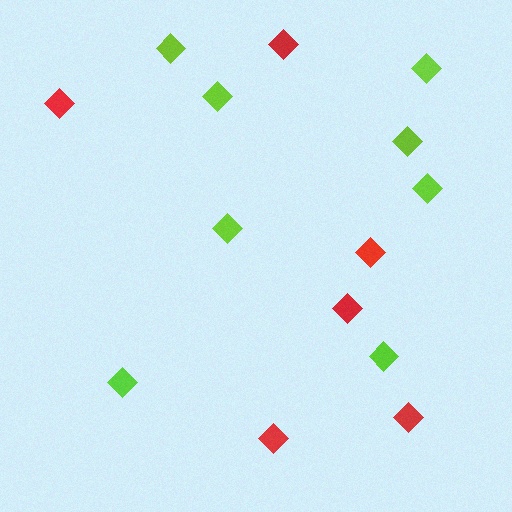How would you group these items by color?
There are 2 groups: one group of red diamonds (6) and one group of lime diamonds (8).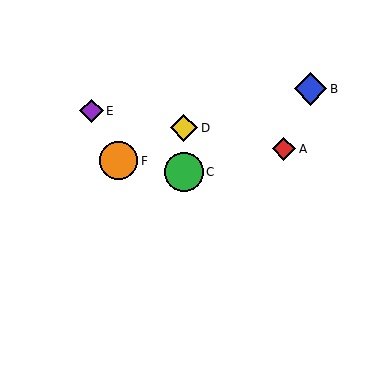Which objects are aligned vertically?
Objects C, D are aligned vertically.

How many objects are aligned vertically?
2 objects (C, D) are aligned vertically.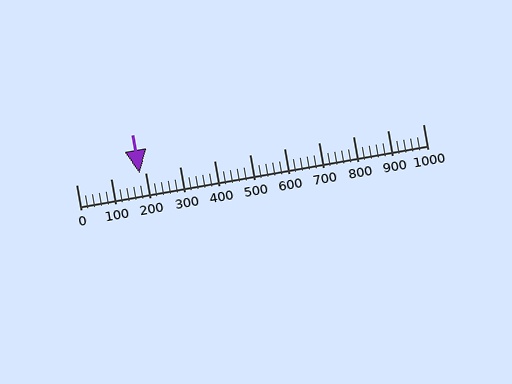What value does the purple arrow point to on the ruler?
The purple arrow points to approximately 184.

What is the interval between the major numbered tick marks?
The major tick marks are spaced 100 units apart.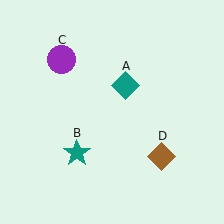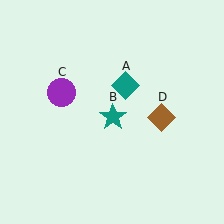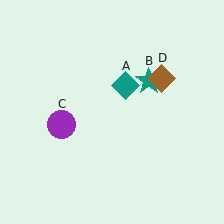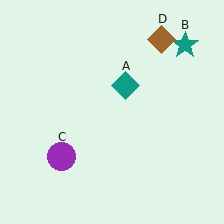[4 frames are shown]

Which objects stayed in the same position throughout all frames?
Teal diamond (object A) remained stationary.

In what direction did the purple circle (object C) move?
The purple circle (object C) moved down.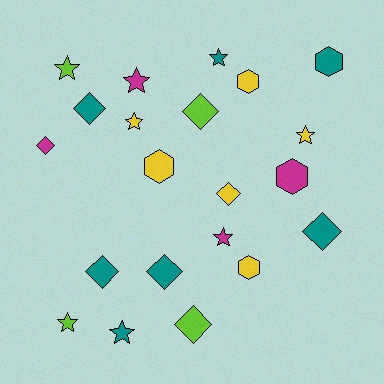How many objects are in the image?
There are 21 objects.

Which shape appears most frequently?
Diamond, with 8 objects.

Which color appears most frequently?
Teal, with 7 objects.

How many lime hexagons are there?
There are no lime hexagons.